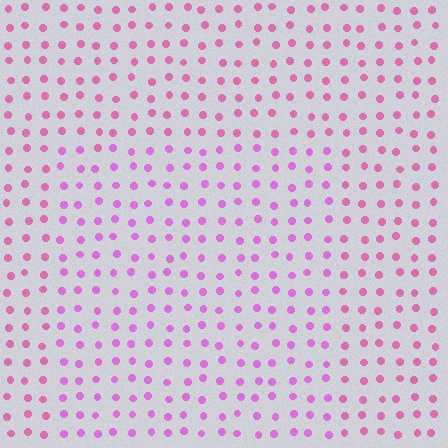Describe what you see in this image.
The image is filled with small pink elements in a uniform arrangement. A rectangle-shaped region is visible where the elements are tinted to a slightly different hue, forming a subtle color boundary.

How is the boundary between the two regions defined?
The boundary is defined purely by a slight shift in hue (about 25 degrees). Spacing, size, and orientation are identical on both sides.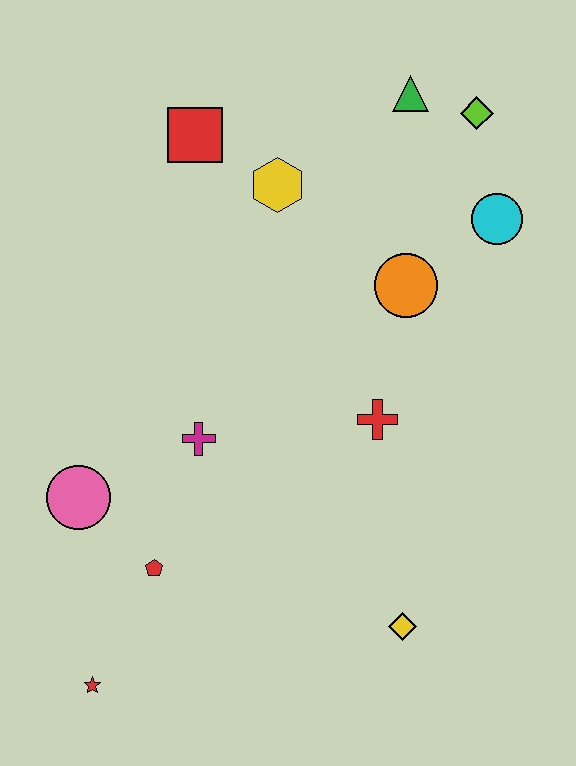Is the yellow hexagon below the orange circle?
No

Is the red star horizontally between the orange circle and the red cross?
No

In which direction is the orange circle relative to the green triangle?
The orange circle is below the green triangle.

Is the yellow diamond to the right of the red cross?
Yes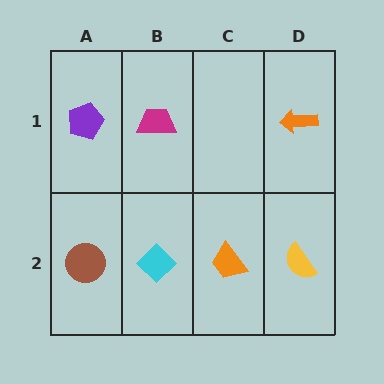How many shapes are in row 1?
3 shapes.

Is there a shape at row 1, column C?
No, that cell is empty.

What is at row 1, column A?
A purple pentagon.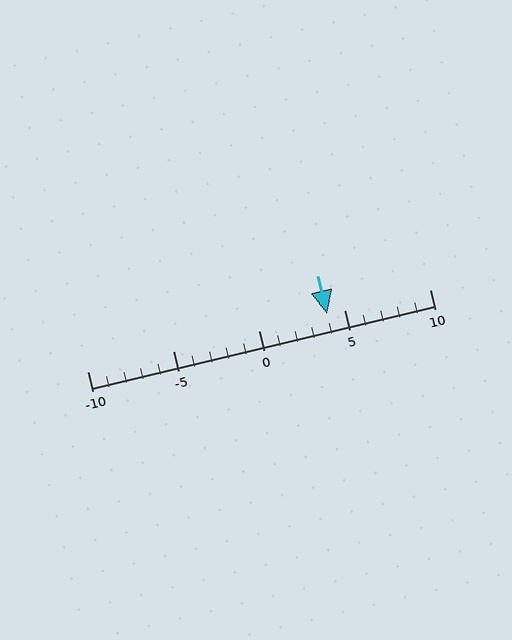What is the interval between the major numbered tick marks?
The major tick marks are spaced 5 units apart.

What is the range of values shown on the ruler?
The ruler shows values from -10 to 10.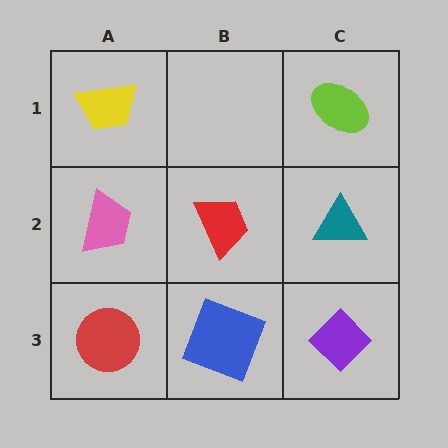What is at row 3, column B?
A blue square.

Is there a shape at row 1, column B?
No, that cell is empty.